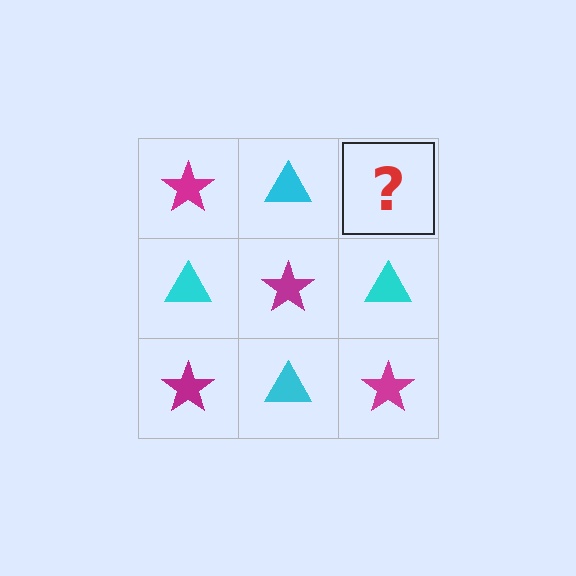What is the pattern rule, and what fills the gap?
The rule is that it alternates magenta star and cyan triangle in a checkerboard pattern. The gap should be filled with a magenta star.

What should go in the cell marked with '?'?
The missing cell should contain a magenta star.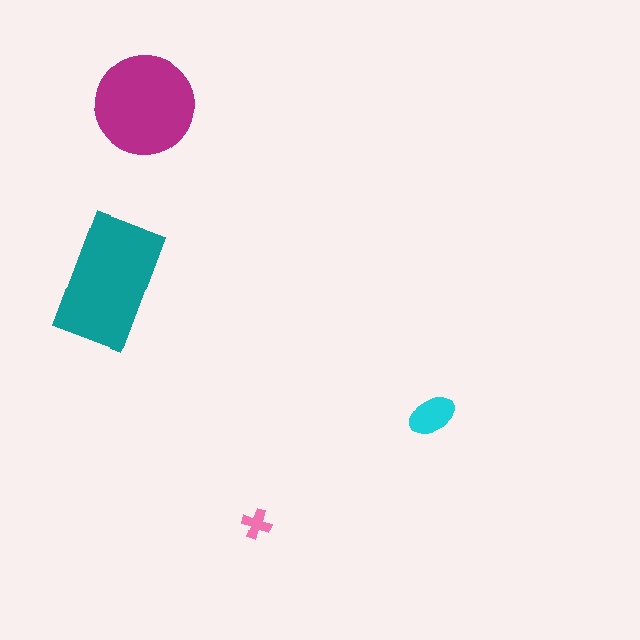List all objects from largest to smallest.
The teal rectangle, the magenta circle, the cyan ellipse, the pink cross.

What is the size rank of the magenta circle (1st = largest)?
2nd.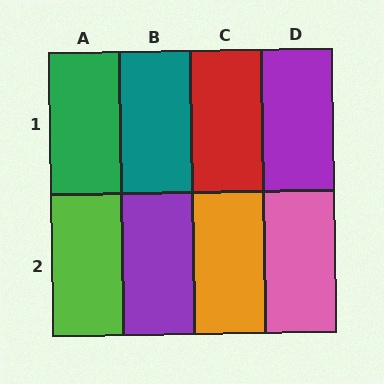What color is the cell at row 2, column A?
Lime.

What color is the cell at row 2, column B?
Purple.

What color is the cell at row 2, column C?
Orange.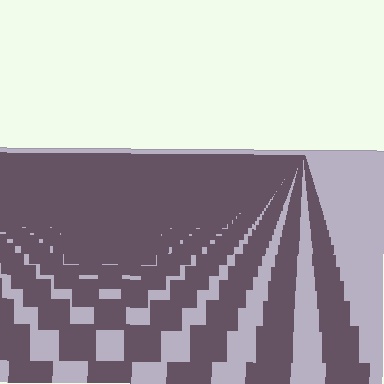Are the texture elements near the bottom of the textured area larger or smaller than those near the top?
Larger. Near the bottom, elements are closer to the viewer and appear at a bigger on-screen size.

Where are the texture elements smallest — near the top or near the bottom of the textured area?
Near the top.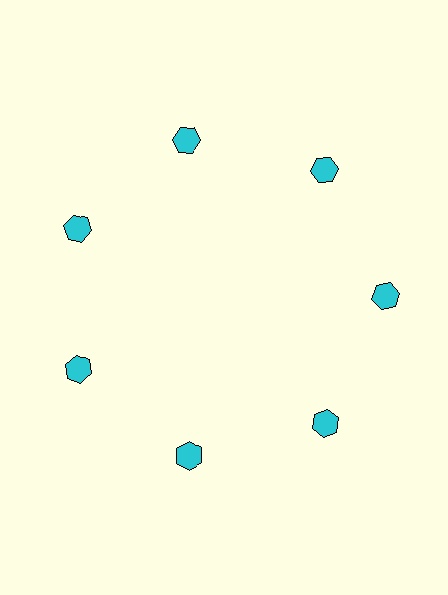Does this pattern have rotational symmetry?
Yes, this pattern has 7-fold rotational symmetry. It looks the same after rotating 51 degrees around the center.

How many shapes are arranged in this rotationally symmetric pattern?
There are 7 shapes, arranged in 7 groups of 1.